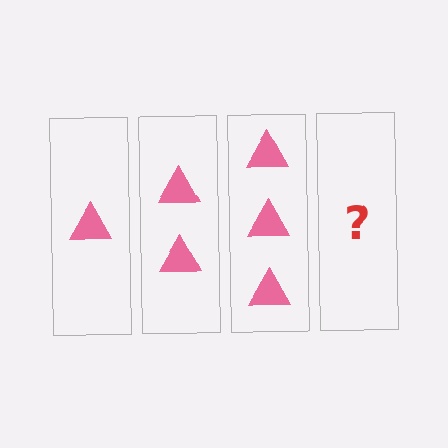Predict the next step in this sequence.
The next step is 4 triangles.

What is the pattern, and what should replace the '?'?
The pattern is that each step adds one more triangle. The '?' should be 4 triangles.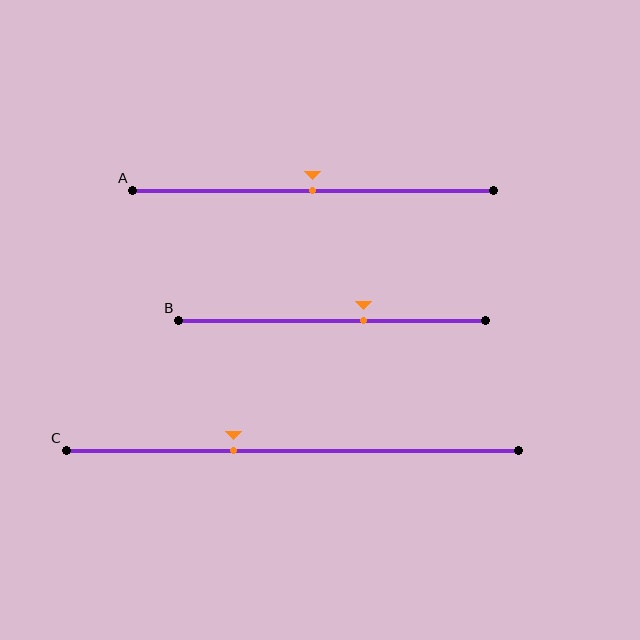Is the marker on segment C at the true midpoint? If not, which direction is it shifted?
No, the marker on segment C is shifted to the left by about 13% of the segment length.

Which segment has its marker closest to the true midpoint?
Segment A has its marker closest to the true midpoint.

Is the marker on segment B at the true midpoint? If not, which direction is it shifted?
No, the marker on segment B is shifted to the right by about 10% of the segment length.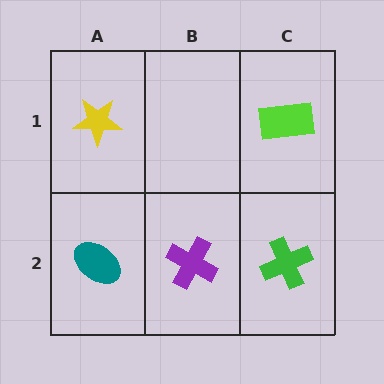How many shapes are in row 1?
2 shapes.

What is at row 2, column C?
A green cross.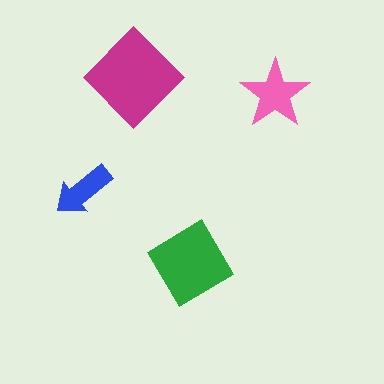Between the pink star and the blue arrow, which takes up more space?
The pink star.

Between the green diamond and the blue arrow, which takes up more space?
The green diamond.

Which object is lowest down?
The green diamond is bottommost.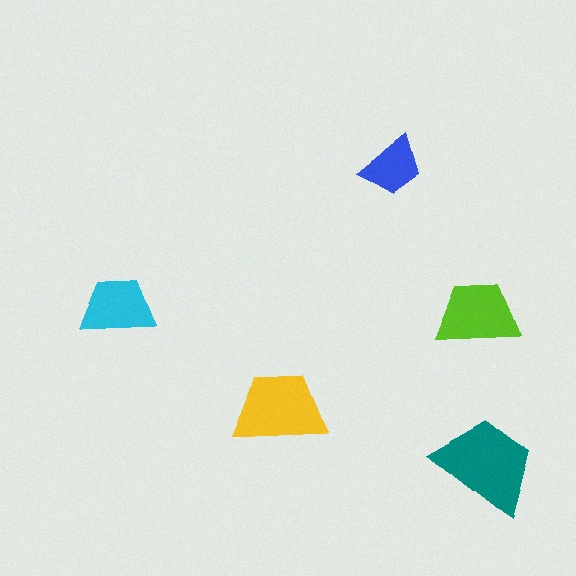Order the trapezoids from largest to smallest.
the teal one, the yellow one, the lime one, the cyan one, the blue one.